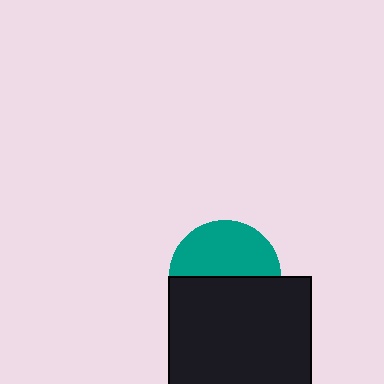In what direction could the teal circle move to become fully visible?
The teal circle could move up. That would shift it out from behind the black square entirely.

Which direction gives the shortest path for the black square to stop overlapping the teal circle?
Moving down gives the shortest separation.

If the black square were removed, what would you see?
You would see the complete teal circle.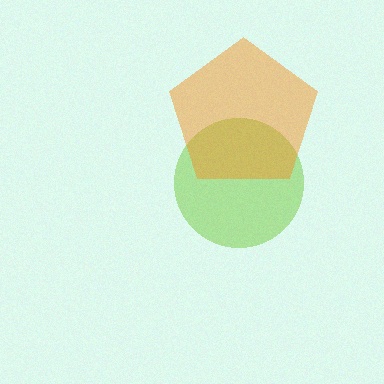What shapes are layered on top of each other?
The layered shapes are: a lime circle, an orange pentagon.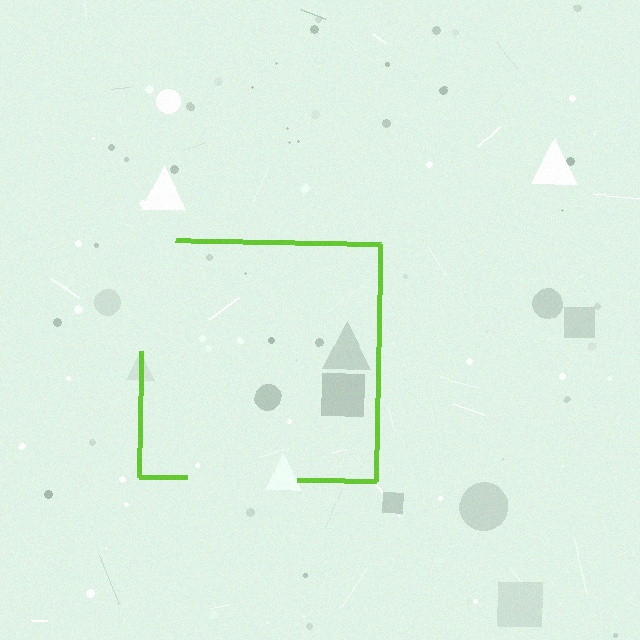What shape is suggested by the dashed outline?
The dashed outline suggests a square.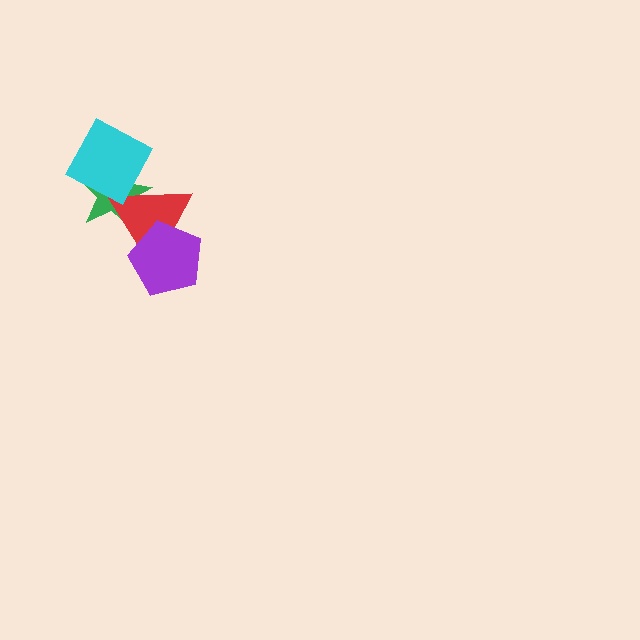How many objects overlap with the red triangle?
3 objects overlap with the red triangle.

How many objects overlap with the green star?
2 objects overlap with the green star.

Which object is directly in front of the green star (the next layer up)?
The red triangle is directly in front of the green star.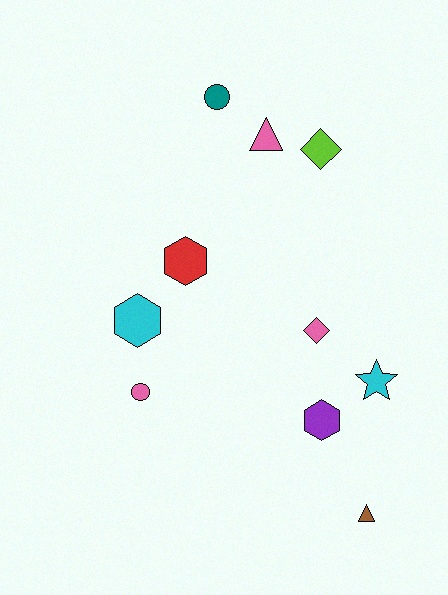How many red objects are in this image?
There is 1 red object.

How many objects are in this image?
There are 10 objects.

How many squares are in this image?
There are no squares.